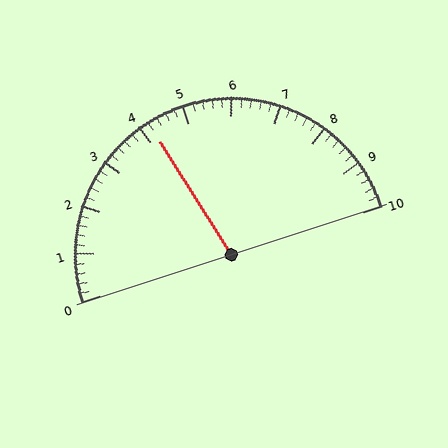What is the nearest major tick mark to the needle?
The nearest major tick mark is 4.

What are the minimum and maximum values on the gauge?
The gauge ranges from 0 to 10.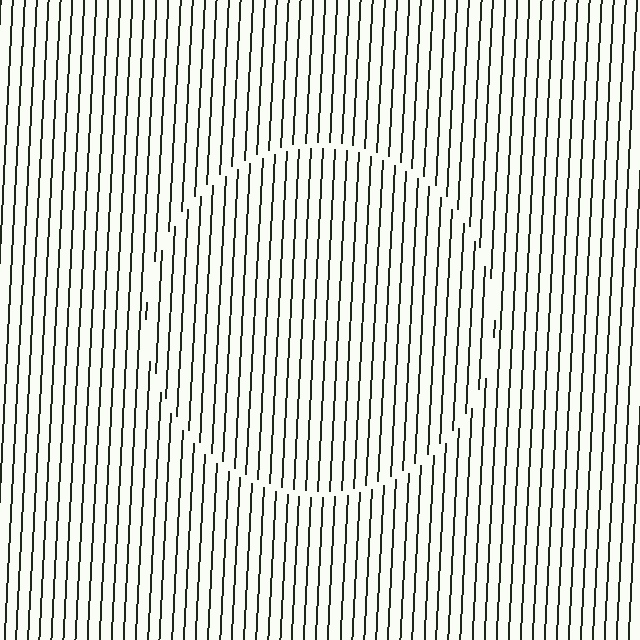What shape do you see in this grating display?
An illusory circle. The interior of the shape contains the same grating, shifted by half a period — the contour is defined by the phase discontinuity where line-ends from the inner and outer gratings abut.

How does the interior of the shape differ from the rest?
The interior of the shape contains the same grating, shifted by half a period — the contour is defined by the phase discontinuity where line-ends from the inner and outer gratings abut.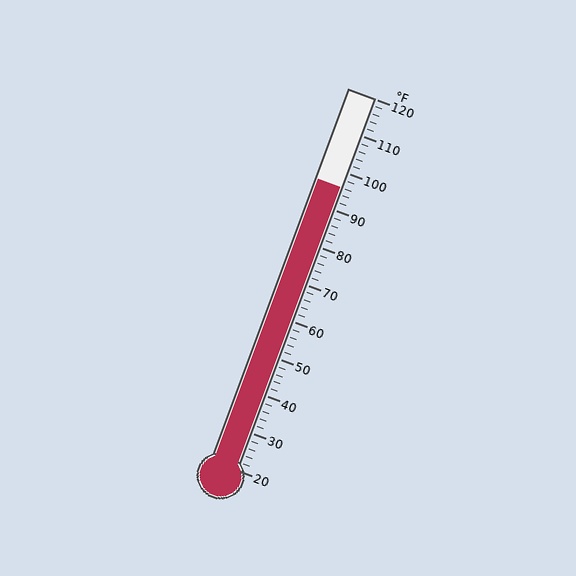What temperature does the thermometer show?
The thermometer shows approximately 96°F.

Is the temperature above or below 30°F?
The temperature is above 30°F.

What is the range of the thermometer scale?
The thermometer scale ranges from 20°F to 120°F.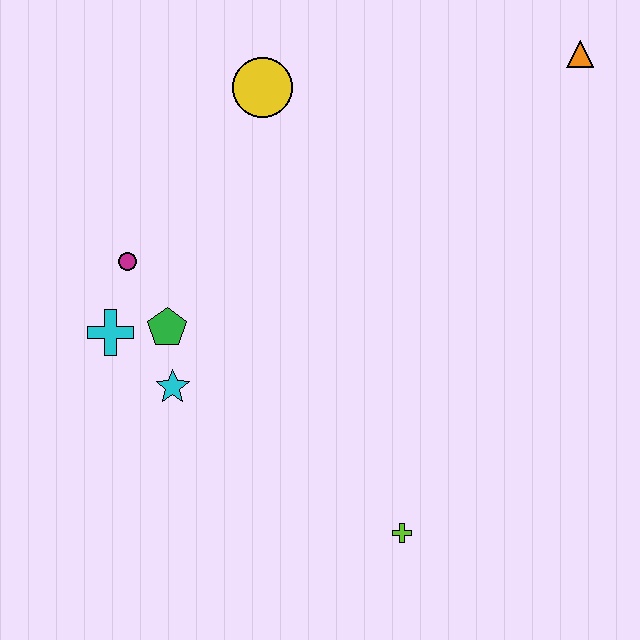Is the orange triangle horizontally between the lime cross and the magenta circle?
No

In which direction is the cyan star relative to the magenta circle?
The cyan star is below the magenta circle.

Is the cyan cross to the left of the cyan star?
Yes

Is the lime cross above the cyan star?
No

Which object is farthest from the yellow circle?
The lime cross is farthest from the yellow circle.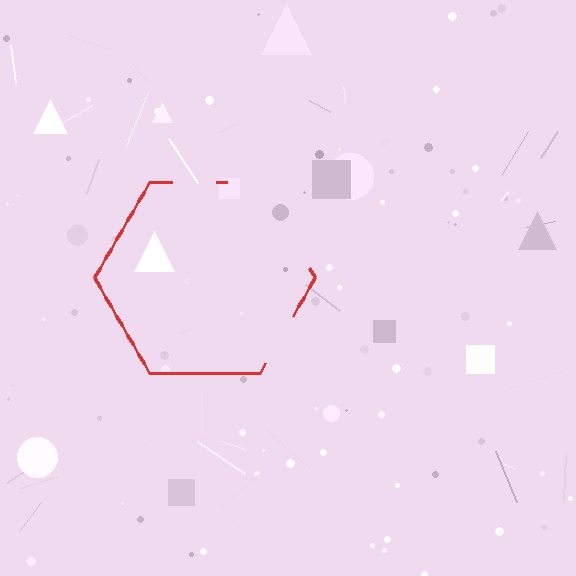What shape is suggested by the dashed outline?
The dashed outline suggests a hexagon.